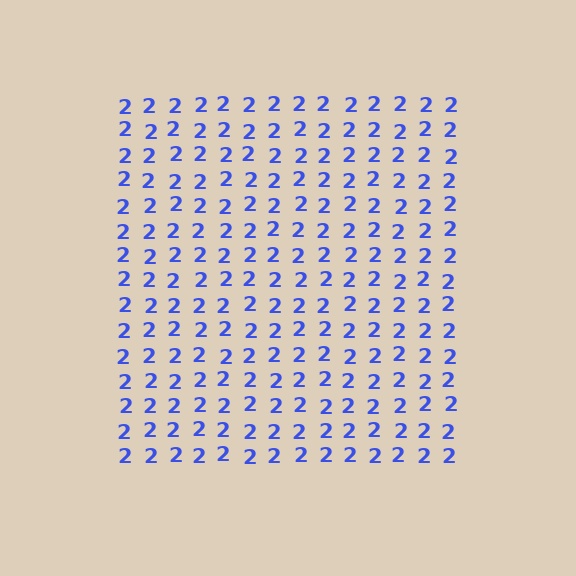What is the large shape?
The large shape is a square.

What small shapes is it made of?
It is made of small digit 2's.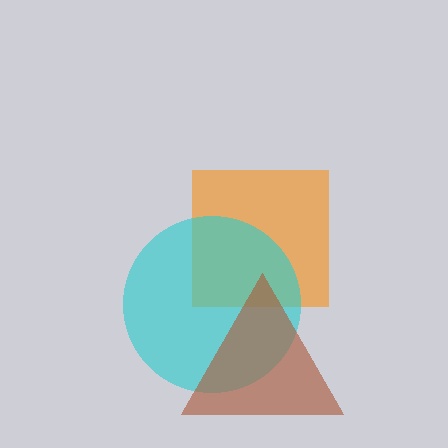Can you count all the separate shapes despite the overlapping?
Yes, there are 3 separate shapes.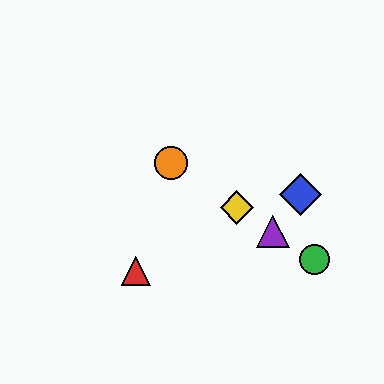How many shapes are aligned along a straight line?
4 shapes (the green circle, the yellow diamond, the purple triangle, the orange circle) are aligned along a straight line.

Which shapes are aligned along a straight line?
The green circle, the yellow diamond, the purple triangle, the orange circle are aligned along a straight line.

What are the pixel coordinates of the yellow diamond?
The yellow diamond is at (237, 207).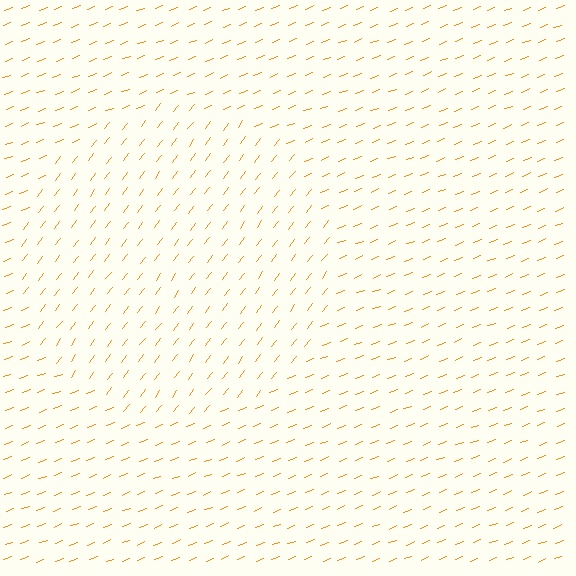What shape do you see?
I see a circle.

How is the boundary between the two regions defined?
The boundary is defined purely by a change in line orientation (approximately 31 degrees difference). All lines are the same color and thickness.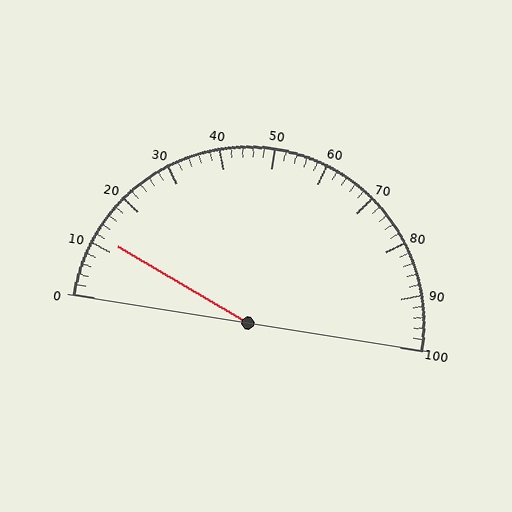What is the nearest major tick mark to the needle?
The nearest major tick mark is 10.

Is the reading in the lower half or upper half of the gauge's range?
The reading is in the lower half of the range (0 to 100).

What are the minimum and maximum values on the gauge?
The gauge ranges from 0 to 100.